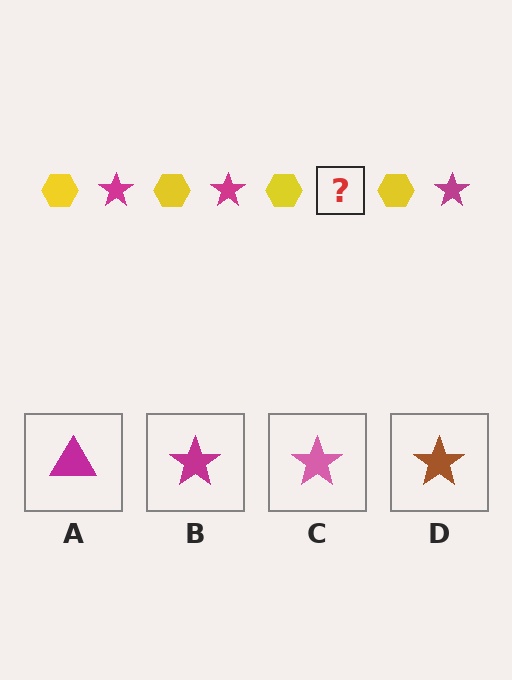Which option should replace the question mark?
Option B.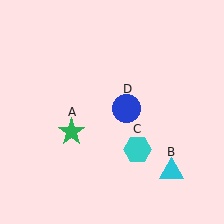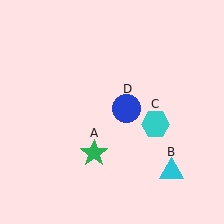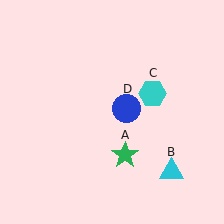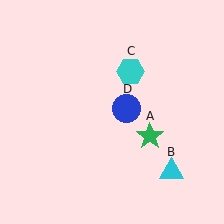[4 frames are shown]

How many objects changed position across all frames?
2 objects changed position: green star (object A), cyan hexagon (object C).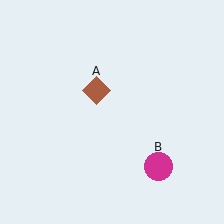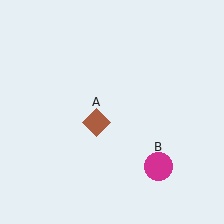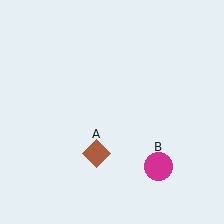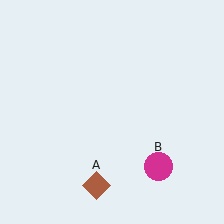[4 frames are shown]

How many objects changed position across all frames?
1 object changed position: brown diamond (object A).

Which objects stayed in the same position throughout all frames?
Magenta circle (object B) remained stationary.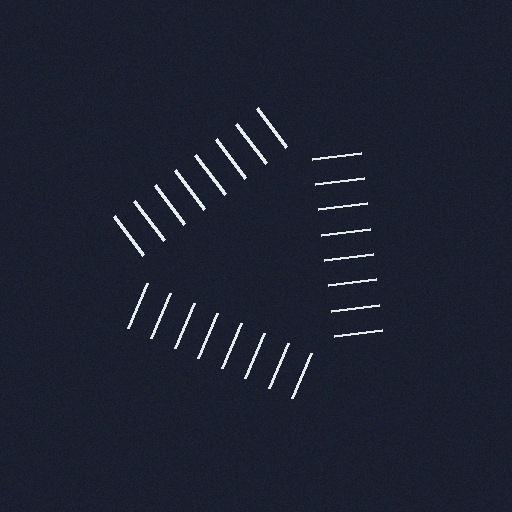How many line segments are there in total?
24 — 8 along each of the 3 edges.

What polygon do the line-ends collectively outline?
An illusory triangle — the line segments terminate on its edges but no continuous stroke is drawn.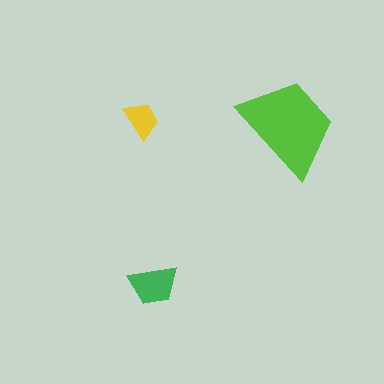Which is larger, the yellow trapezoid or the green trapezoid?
The green one.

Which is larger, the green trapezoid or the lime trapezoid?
The lime one.